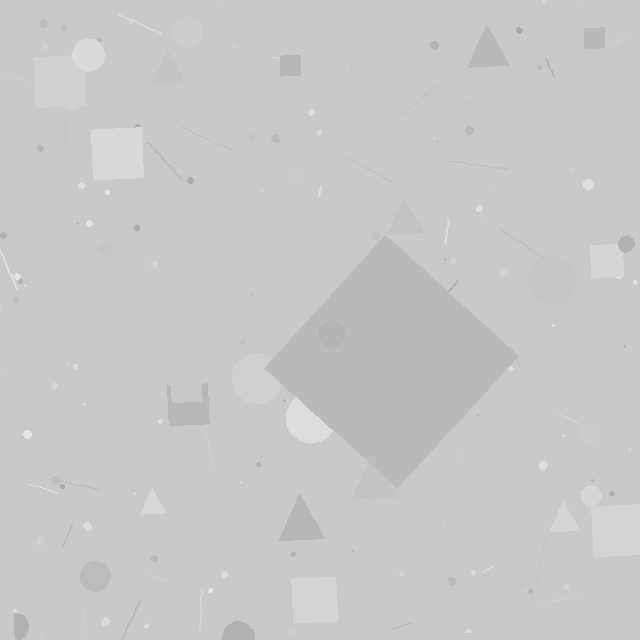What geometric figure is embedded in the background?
A diamond is embedded in the background.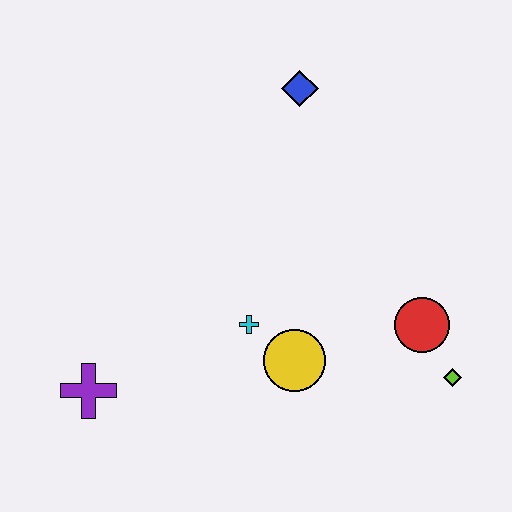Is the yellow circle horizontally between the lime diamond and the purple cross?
Yes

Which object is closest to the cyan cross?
The yellow circle is closest to the cyan cross.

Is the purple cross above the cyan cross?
No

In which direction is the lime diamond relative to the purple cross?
The lime diamond is to the right of the purple cross.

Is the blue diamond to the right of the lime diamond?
No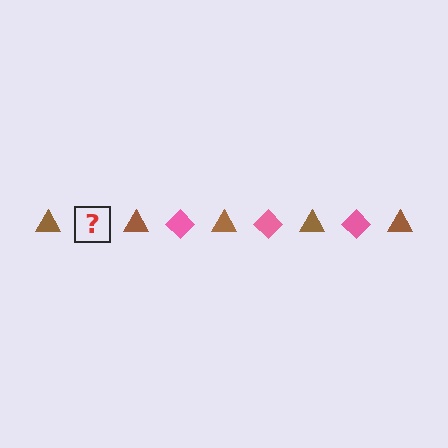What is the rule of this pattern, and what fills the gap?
The rule is that the pattern alternates between brown triangle and pink diamond. The gap should be filled with a pink diamond.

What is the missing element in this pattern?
The missing element is a pink diamond.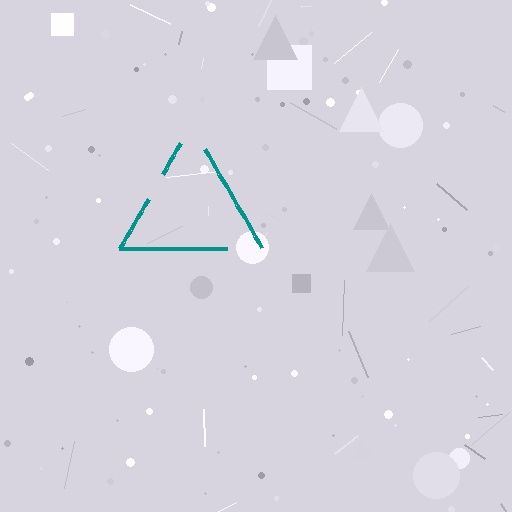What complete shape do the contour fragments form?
The contour fragments form a triangle.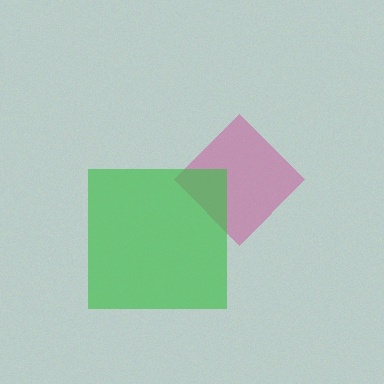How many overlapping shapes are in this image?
There are 2 overlapping shapes in the image.